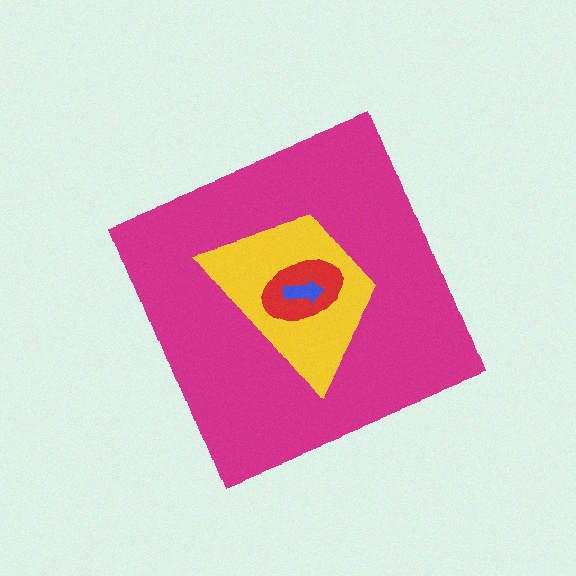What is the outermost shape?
The magenta diamond.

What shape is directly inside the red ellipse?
The blue arrow.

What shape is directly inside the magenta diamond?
The yellow trapezoid.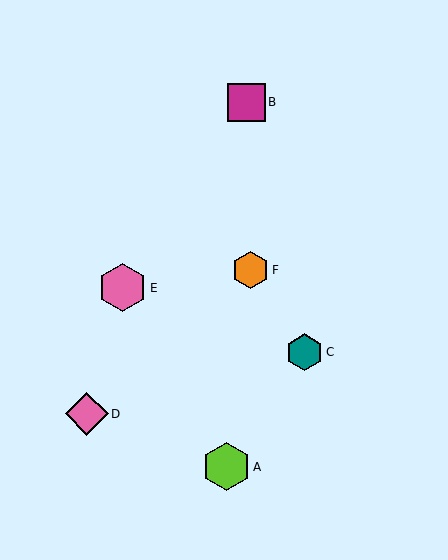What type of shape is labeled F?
Shape F is an orange hexagon.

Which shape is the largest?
The pink hexagon (labeled E) is the largest.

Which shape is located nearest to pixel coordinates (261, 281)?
The orange hexagon (labeled F) at (250, 270) is nearest to that location.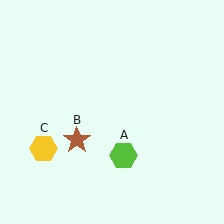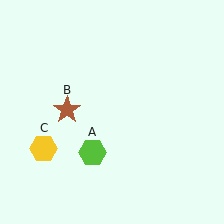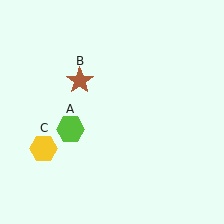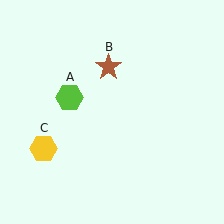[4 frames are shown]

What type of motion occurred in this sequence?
The lime hexagon (object A), brown star (object B) rotated clockwise around the center of the scene.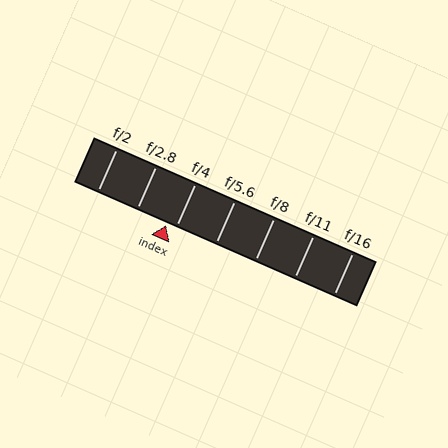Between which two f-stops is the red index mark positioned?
The index mark is between f/2.8 and f/4.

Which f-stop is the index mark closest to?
The index mark is closest to f/4.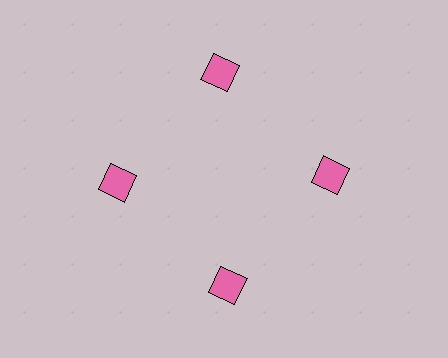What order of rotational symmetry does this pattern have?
This pattern has 4-fold rotational symmetry.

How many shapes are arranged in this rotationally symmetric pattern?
There are 4 shapes, arranged in 4 groups of 1.